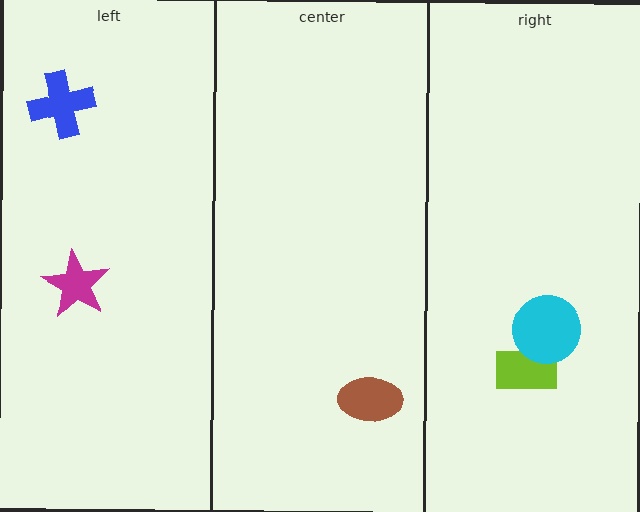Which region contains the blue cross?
The left region.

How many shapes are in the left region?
2.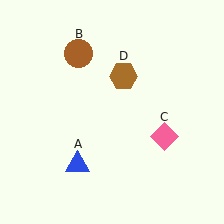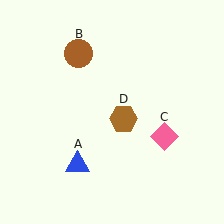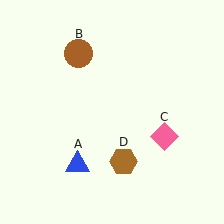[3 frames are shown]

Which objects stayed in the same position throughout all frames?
Blue triangle (object A) and brown circle (object B) and pink diamond (object C) remained stationary.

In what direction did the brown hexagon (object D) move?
The brown hexagon (object D) moved down.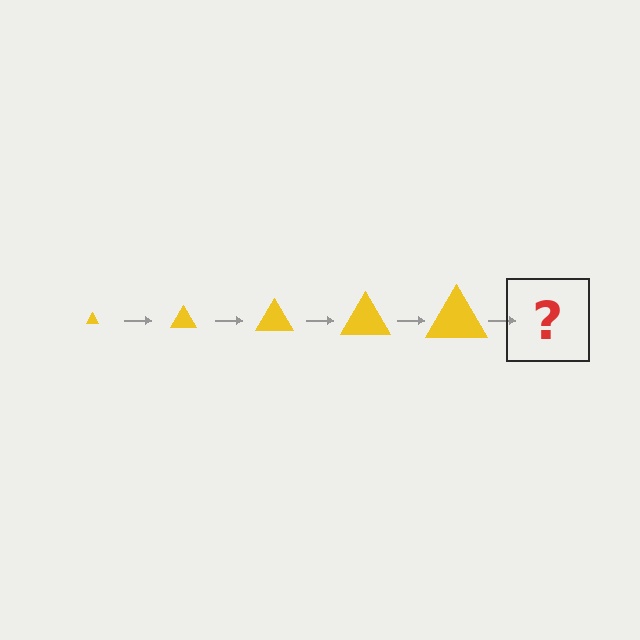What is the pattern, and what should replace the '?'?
The pattern is that the triangle gets progressively larger each step. The '?' should be a yellow triangle, larger than the previous one.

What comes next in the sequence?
The next element should be a yellow triangle, larger than the previous one.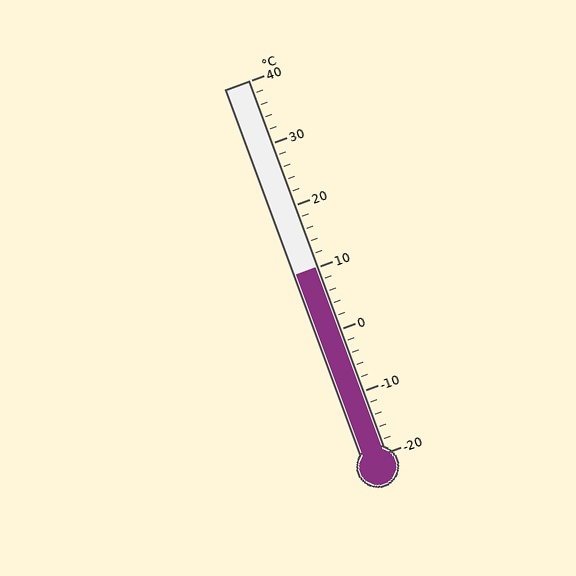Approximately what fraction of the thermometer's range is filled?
The thermometer is filled to approximately 50% of its range.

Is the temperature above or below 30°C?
The temperature is below 30°C.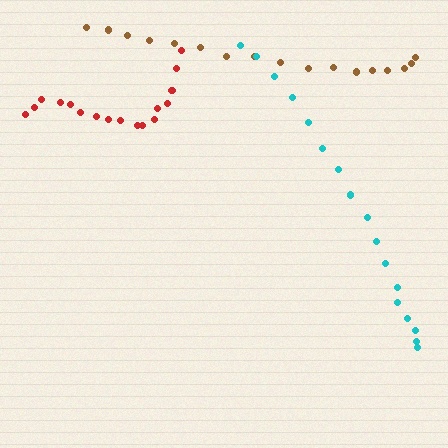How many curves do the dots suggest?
There are 3 distinct paths.